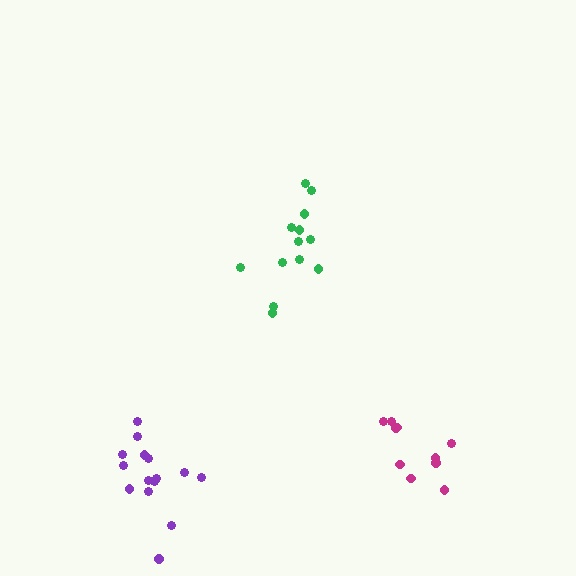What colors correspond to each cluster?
The clusters are colored: magenta, green, purple.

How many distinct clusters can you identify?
There are 3 distinct clusters.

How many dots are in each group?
Group 1: 10 dots, Group 2: 13 dots, Group 3: 15 dots (38 total).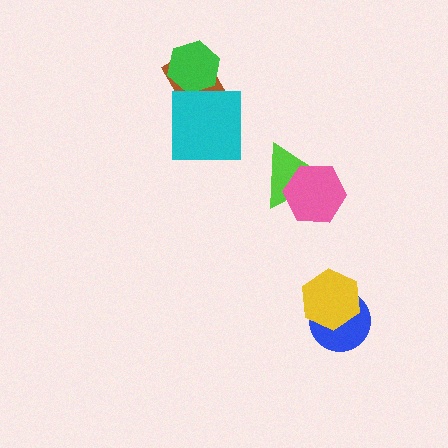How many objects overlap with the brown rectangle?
2 objects overlap with the brown rectangle.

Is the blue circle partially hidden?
Yes, it is partially covered by another shape.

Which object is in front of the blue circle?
The yellow hexagon is in front of the blue circle.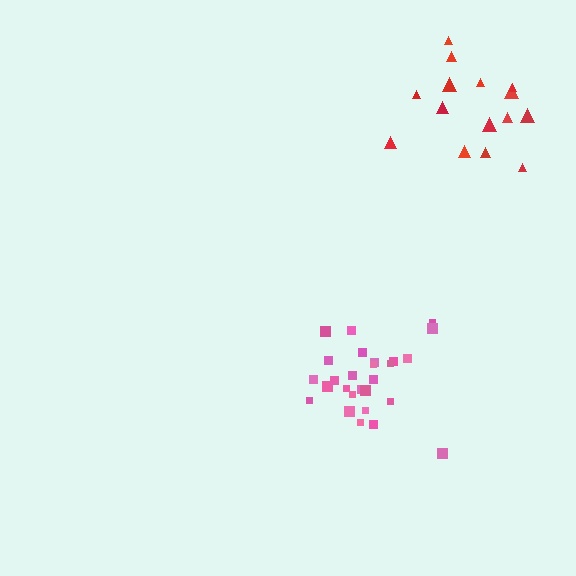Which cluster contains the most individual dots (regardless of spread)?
Pink (27).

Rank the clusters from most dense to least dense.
pink, red.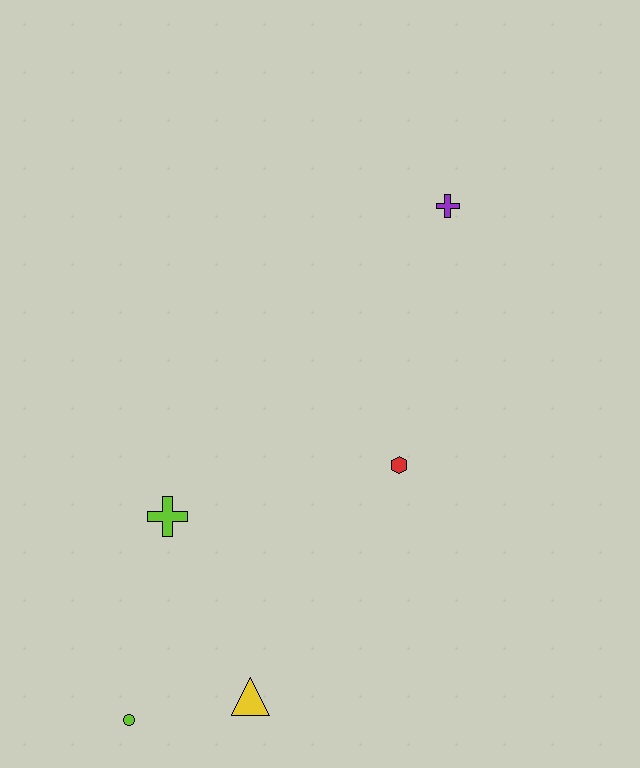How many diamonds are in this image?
There are no diamonds.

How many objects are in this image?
There are 5 objects.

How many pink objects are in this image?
There are no pink objects.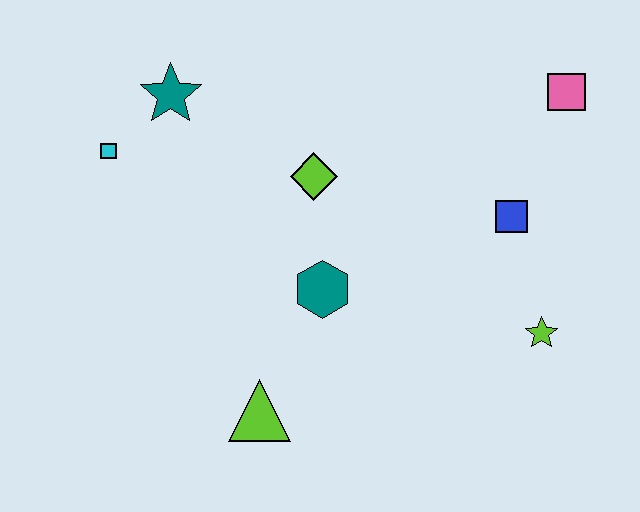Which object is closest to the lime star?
The blue square is closest to the lime star.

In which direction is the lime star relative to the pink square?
The lime star is below the pink square.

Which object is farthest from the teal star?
The lime star is farthest from the teal star.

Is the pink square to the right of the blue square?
Yes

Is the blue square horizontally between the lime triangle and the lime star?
Yes